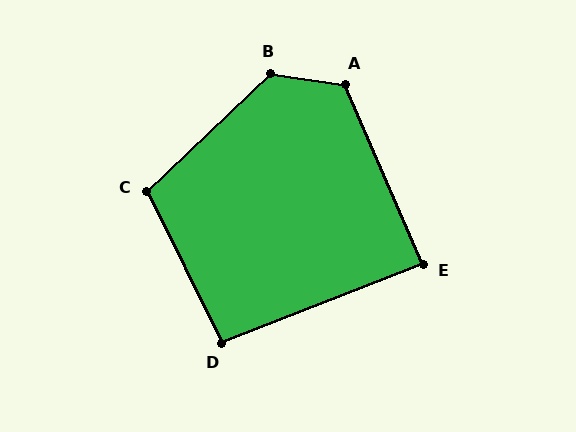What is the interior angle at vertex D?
Approximately 95 degrees (approximately right).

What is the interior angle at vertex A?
Approximately 122 degrees (obtuse).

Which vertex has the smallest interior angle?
E, at approximately 88 degrees.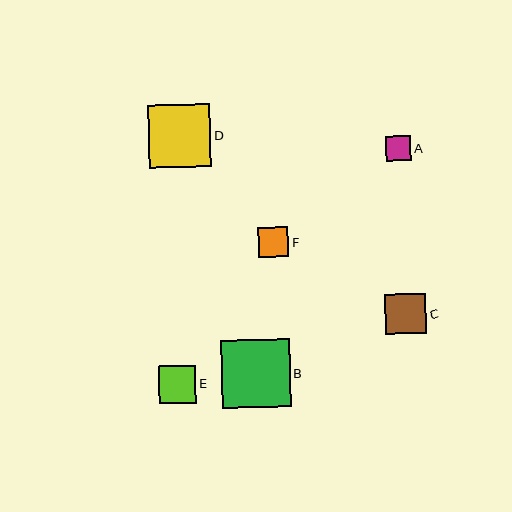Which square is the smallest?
Square A is the smallest with a size of approximately 25 pixels.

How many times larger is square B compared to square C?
Square B is approximately 1.7 times the size of square C.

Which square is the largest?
Square B is the largest with a size of approximately 69 pixels.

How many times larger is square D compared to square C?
Square D is approximately 1.5 times the size of square C.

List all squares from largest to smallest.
From largest to smallest: B, D, C, E, F, A.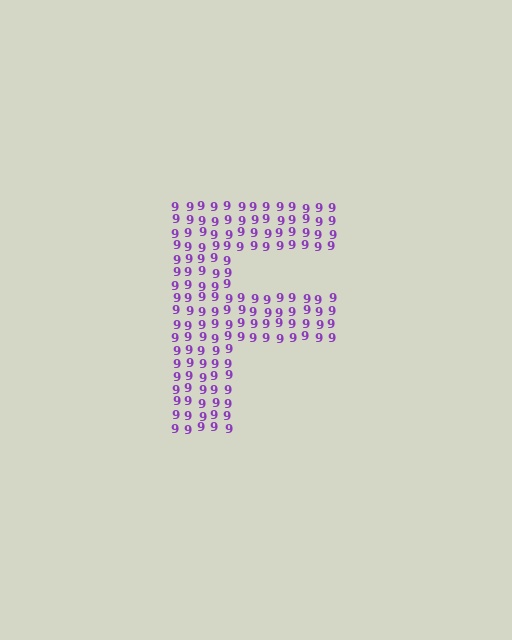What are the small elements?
The small elements are digit 9's.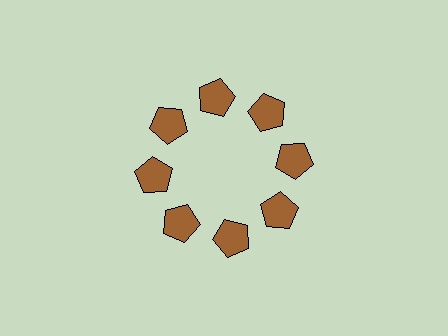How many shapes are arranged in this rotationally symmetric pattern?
There are 8 shapes, arranged in 8 groups of 1.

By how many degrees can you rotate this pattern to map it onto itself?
The pattern maps onto itself every 45 degrees of rotation.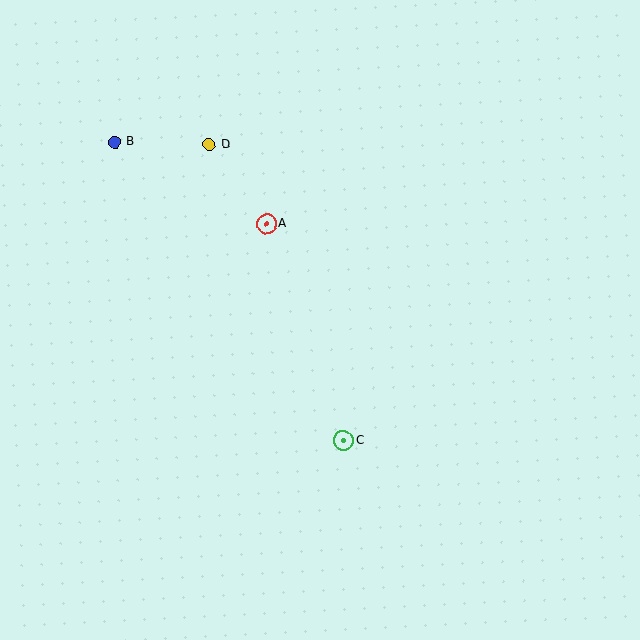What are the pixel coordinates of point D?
Point D is at (209, 145).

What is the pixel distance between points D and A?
The distance between D and A is 97 pixels.